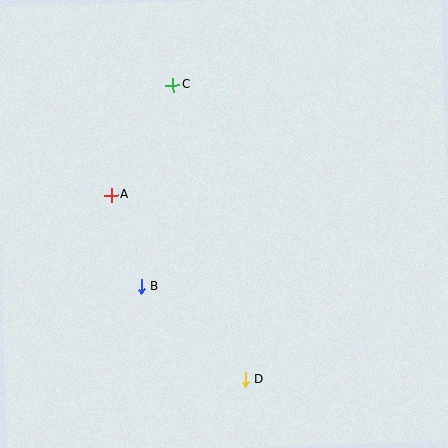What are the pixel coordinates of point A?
Point A is at (111, 195).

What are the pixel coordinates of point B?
Point B is at (141, 287).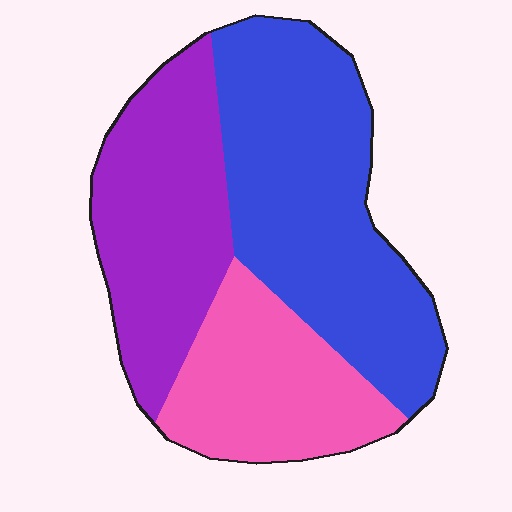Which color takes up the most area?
Blue, at roughly 45%.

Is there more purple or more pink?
Purple.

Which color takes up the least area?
Pink, at roughly 25%.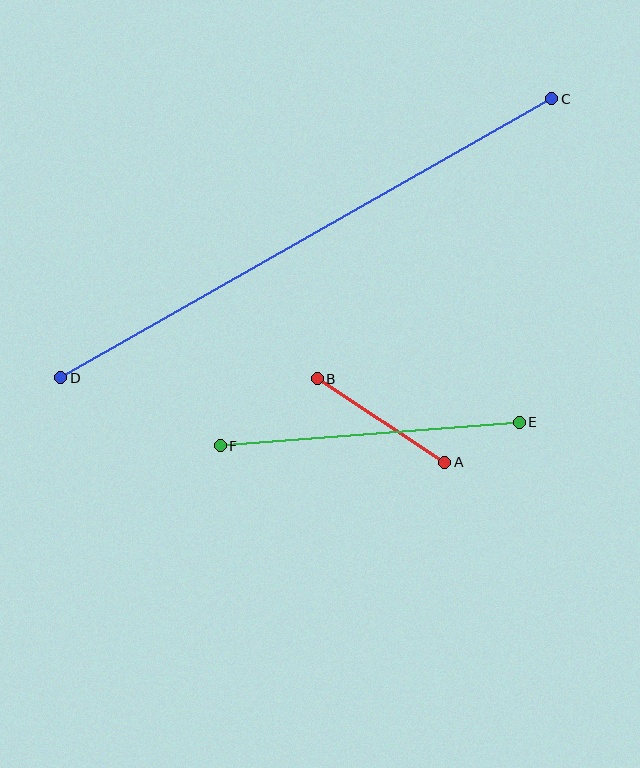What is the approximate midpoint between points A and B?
The midpoint is at approximately (381, 420) pixels.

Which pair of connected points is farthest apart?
Points C and D are farthest apart.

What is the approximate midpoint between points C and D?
The midpoint is at approximately (306, 238) pixels.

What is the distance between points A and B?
The distance is approximately 153 pixels.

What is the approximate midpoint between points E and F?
The midpoint is at approximately (370, 434) pixels.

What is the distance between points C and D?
The distance is approximately 565 pixels.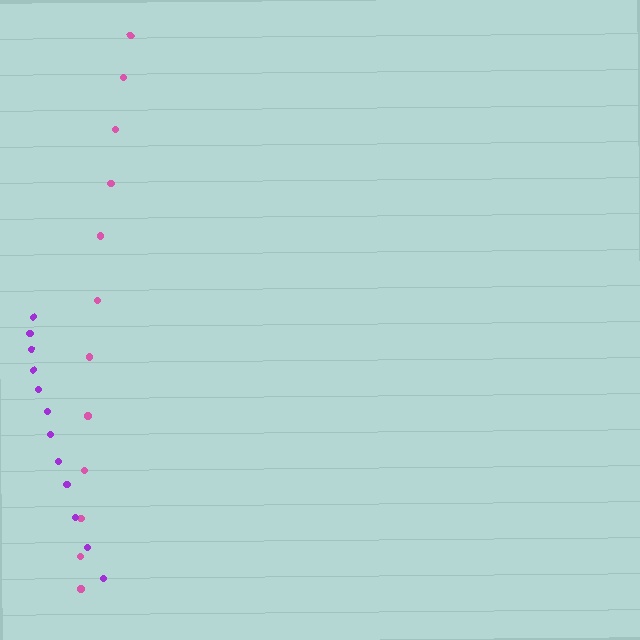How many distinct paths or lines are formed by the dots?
There are 2 distinct paths.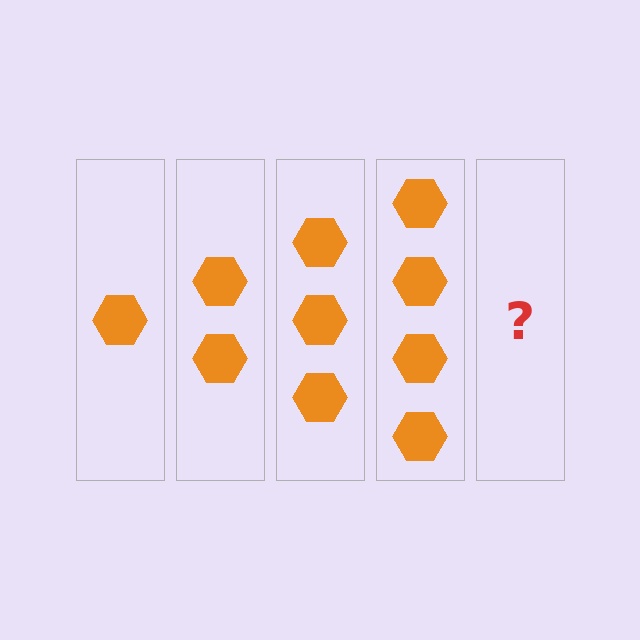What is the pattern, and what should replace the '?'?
The pattern is that each step adds one more hexagon. The '?' should be 5 hexagons.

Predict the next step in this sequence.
The next step is 5 hexagons.